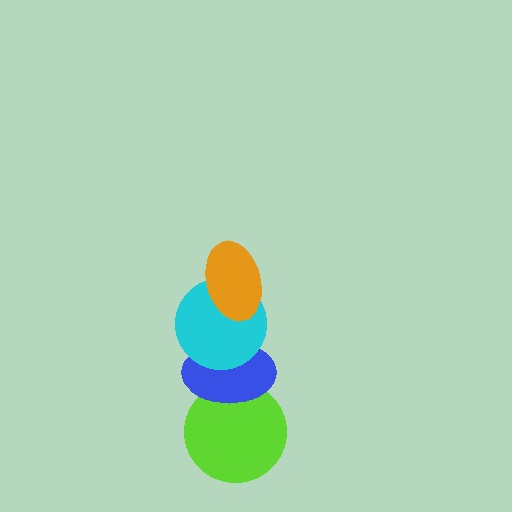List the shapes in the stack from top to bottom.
From top to bottom: the orange ellipse, the cyan circle, the blue ellipse, the lime circle.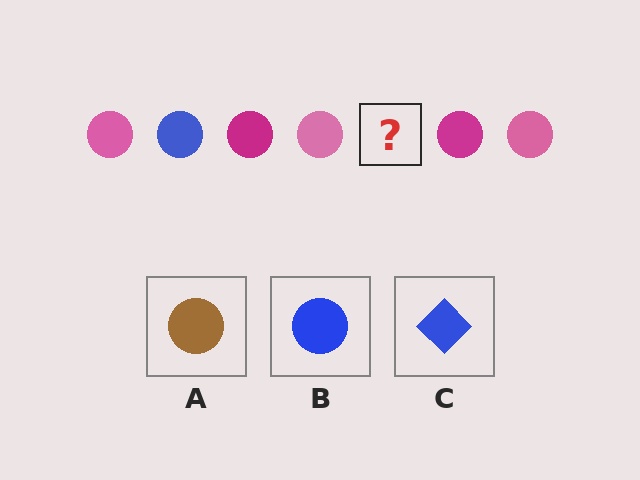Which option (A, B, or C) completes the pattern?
B.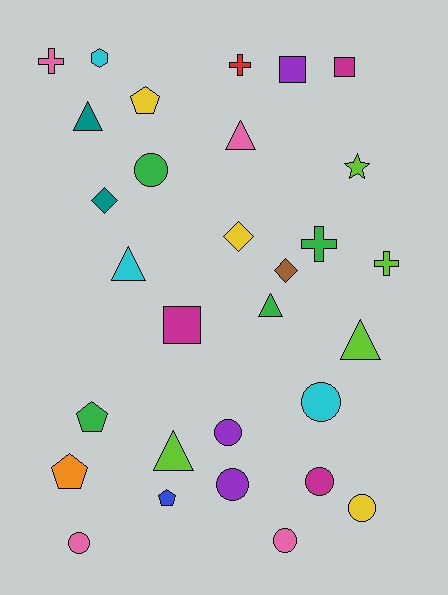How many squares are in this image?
There are 3 squares.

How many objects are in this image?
There are 30 objects.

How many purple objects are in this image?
There are 3 purple objects.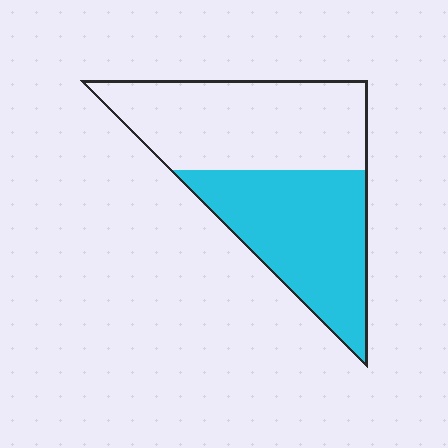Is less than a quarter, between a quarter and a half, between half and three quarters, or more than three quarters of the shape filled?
Between a quarter and a half.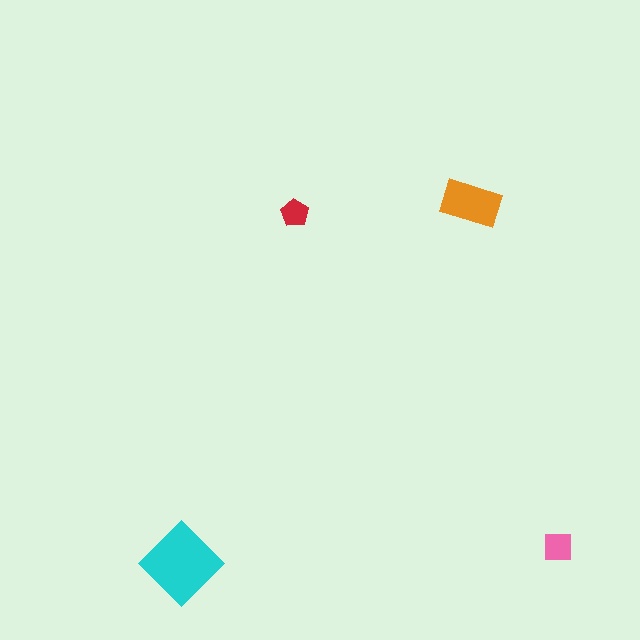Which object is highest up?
The orange rectangle is topmost.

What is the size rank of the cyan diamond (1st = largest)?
1st.